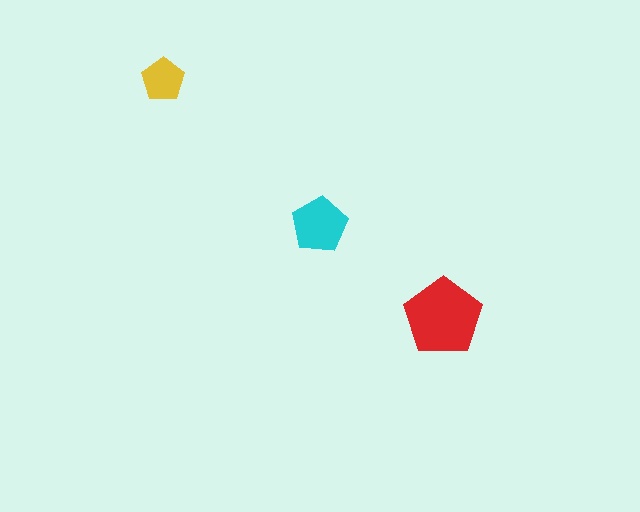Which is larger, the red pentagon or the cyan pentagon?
The red one.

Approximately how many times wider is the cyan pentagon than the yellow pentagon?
About 1.5 times wider.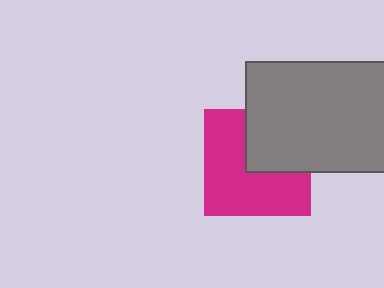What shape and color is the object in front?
The object in front is a gray rectangle.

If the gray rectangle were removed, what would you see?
You would see the complete magenta square.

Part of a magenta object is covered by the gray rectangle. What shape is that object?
It is a square.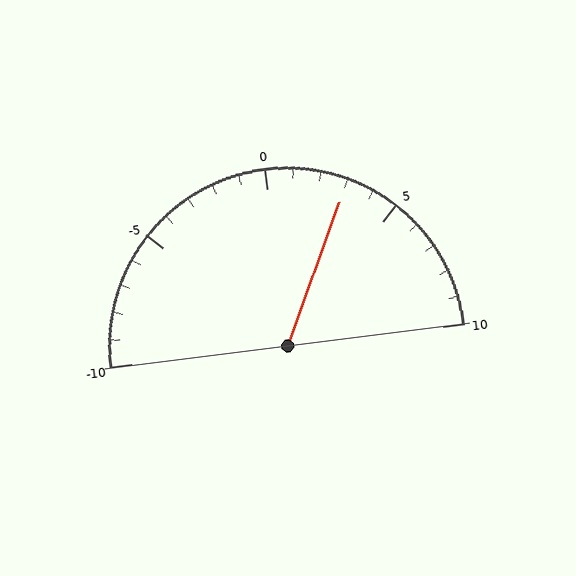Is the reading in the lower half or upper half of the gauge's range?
The reading is in the upper half of the range (-10 to 10).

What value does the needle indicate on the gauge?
The needle indicates approximately 3.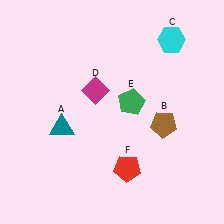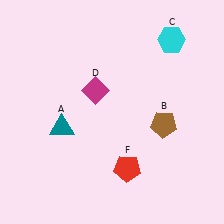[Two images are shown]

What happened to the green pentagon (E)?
The green pentagon (E) was removed in Image 2. It was in the top-right area of Image 1.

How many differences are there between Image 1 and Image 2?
There is 1 difference between the two images.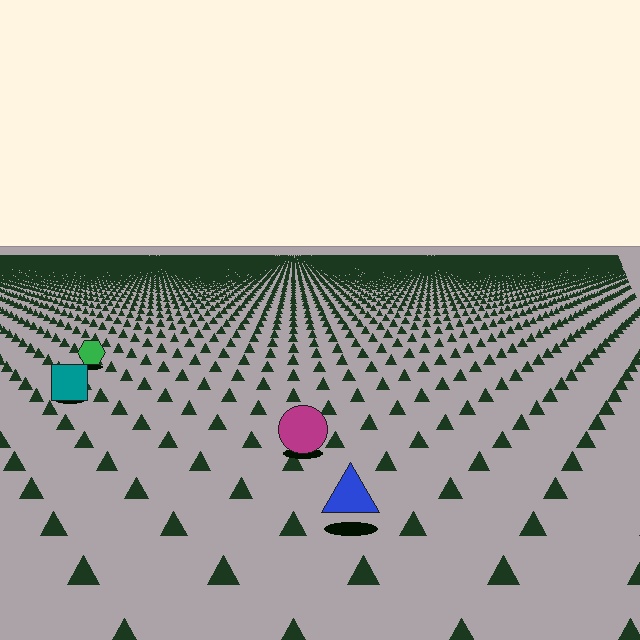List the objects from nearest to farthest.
From nearest to farthest: the blue triangle, the magenta circle, the teal square, the green hexagon.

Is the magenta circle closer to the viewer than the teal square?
Yes. The magenta circle is closer — you can tell from the texture gradient: the ground texture is coarser near it.